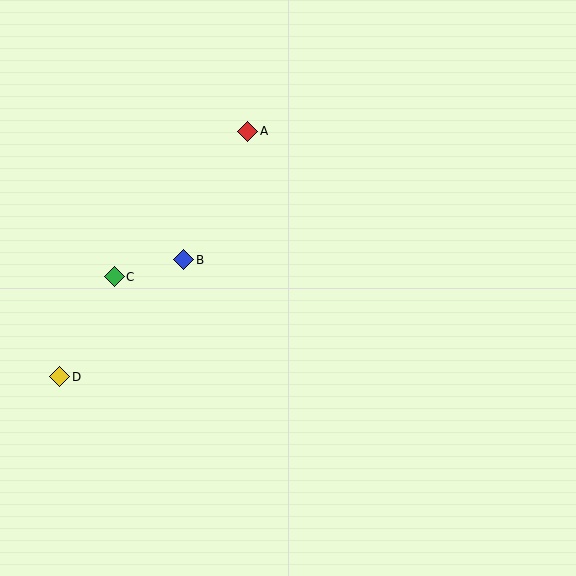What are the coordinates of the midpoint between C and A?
The midpoint between C and A is at (181, 204).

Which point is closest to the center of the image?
Point B at (184, 260) is closest to the center.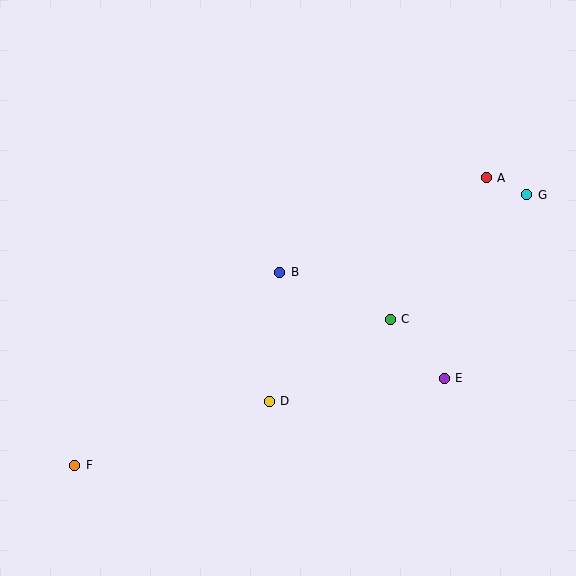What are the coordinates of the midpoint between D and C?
The midpoint between D and C is at (330, 360).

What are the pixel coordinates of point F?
Point F is at (75, 465).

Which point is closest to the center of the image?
Point B at (280, 272) is closest to the center.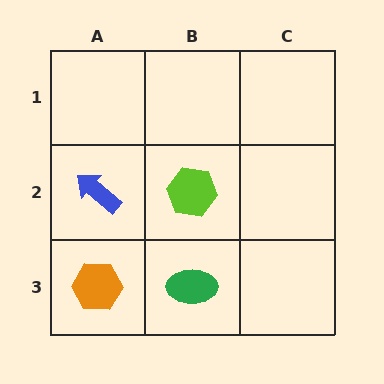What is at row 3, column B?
A green ellipse.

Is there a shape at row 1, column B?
No, that cell is empty.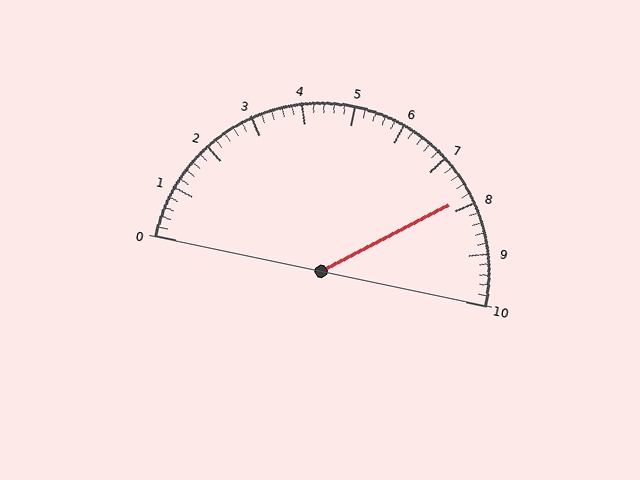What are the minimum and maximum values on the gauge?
The gauge ranges from 0 to 10.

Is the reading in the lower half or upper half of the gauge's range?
The reading is in the upper half of the range (0 to 10).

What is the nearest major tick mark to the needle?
The nearest major tick mark is 8.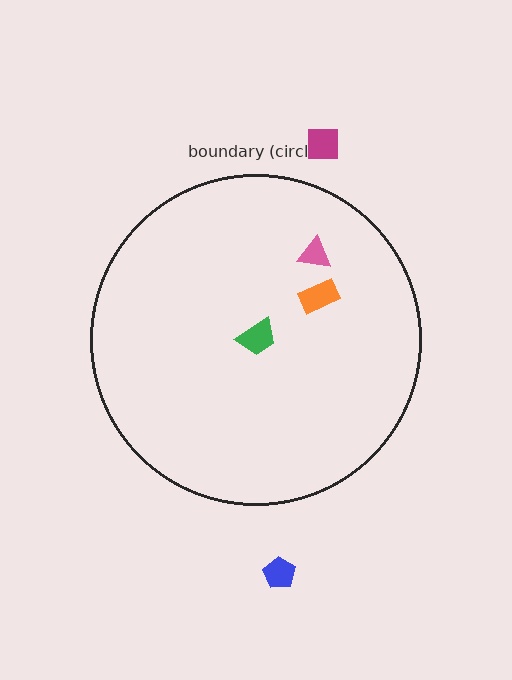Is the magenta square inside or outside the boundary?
Outside.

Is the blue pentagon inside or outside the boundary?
Outside.